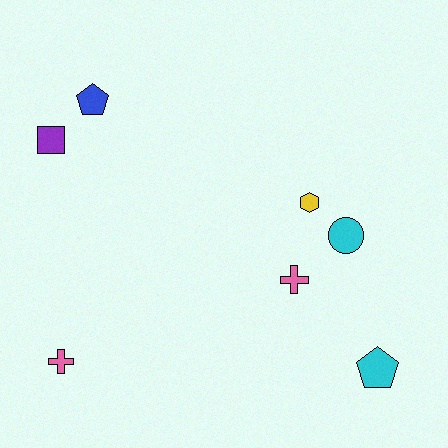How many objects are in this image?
There are 7 objects.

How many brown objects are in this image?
There are no brown objects.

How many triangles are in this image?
There are no triangles.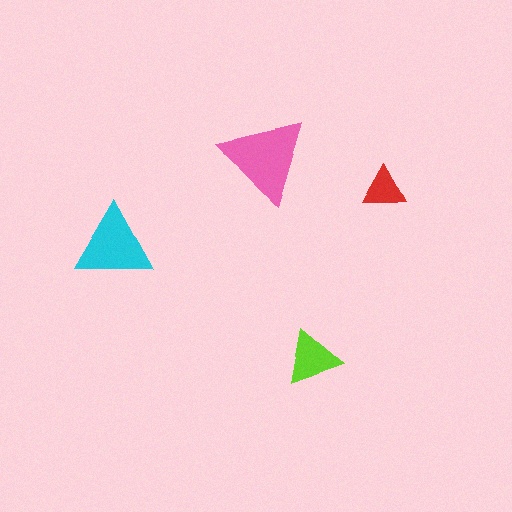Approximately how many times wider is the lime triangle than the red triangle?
About 1.5 times wider.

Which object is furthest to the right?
The red triangle is rightmost.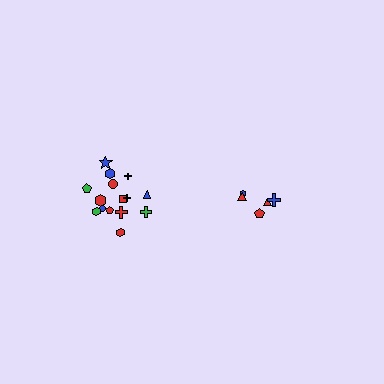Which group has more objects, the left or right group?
The left group.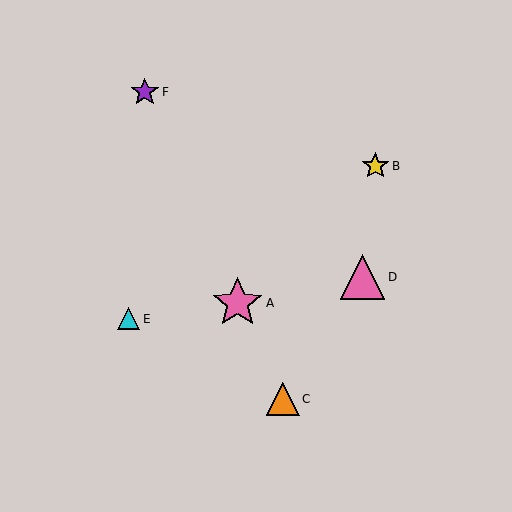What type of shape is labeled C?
Shape C is an orange triangle.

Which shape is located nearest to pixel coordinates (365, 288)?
The pink triangle (labeled D) at (362, 277) is nearest to that location.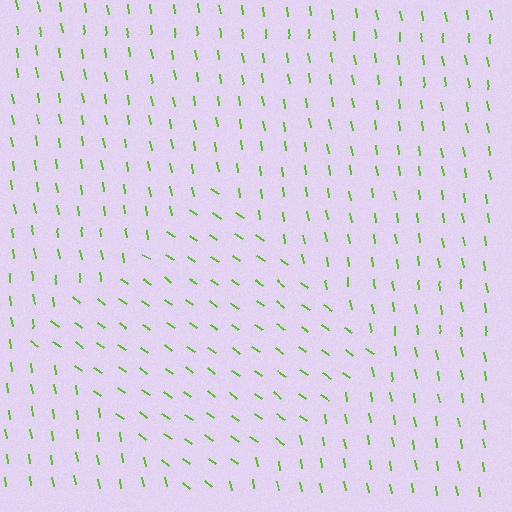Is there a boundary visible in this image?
Yes, there is a texture boundary formed by a change in line orientation.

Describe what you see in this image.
The image is filled with small lime line segments. A diamond region in the image has lines oriented differently from the surrounding lines, creating a visible texture boundary.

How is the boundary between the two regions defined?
The boundary is defined purely by a change in line orientation (approximately 45 degrees difference). All lines are the same color and thickness.